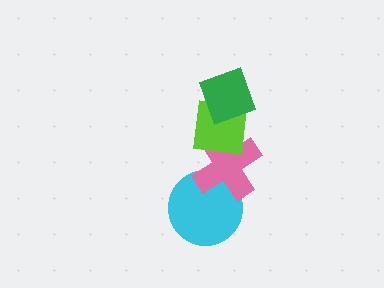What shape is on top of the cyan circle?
The pink cross is on top of the cyan circle.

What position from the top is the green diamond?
The green diamond is 1st from the top.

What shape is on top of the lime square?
The green diamond is on top of the lime square.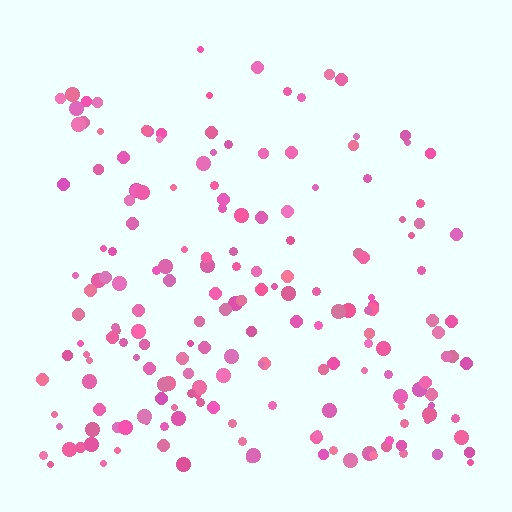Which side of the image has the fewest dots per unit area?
The top.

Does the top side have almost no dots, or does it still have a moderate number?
Still a moderate number, just noticeably fewer than the bottom.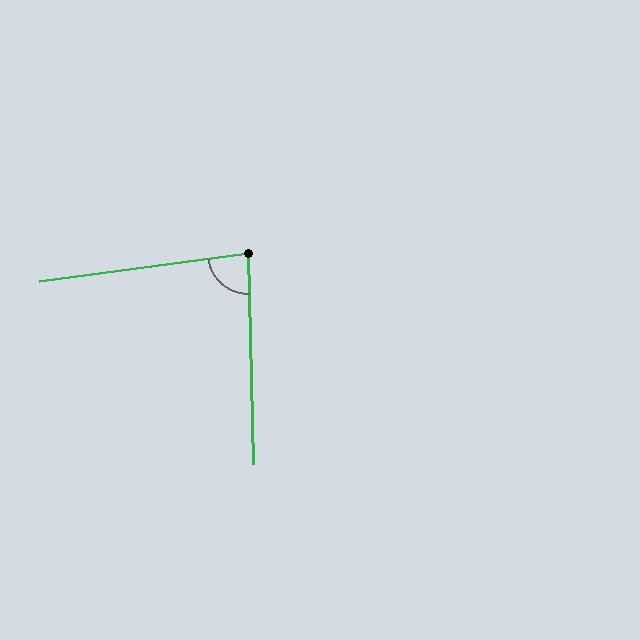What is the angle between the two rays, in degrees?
Approximately 83 degrees.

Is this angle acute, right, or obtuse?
It is acute.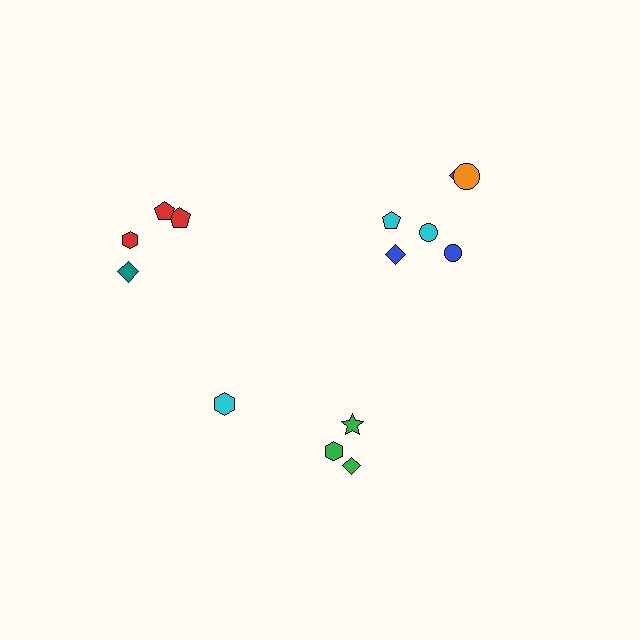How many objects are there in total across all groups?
There are 14 objects.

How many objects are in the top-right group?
There are 6 objects.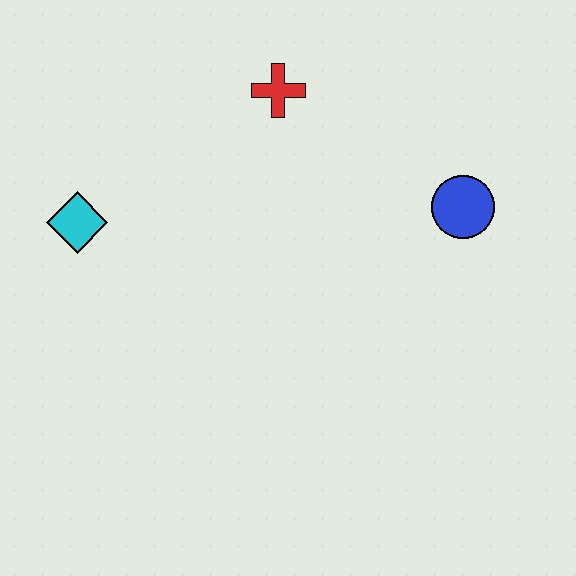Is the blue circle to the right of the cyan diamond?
Yes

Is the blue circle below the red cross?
Yes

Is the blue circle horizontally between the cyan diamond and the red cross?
No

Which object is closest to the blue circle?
The red cross is closest to the blue circle.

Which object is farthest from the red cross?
The cyan diamond is farthest from the red cross.